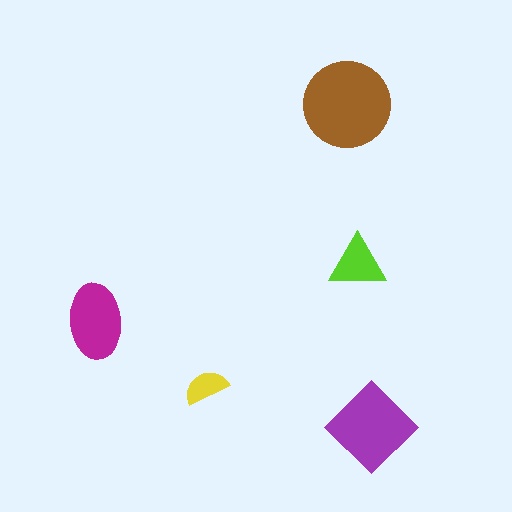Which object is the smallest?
The yellow semicircle.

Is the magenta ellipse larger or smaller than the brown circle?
Smaller.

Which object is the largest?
The brown circle.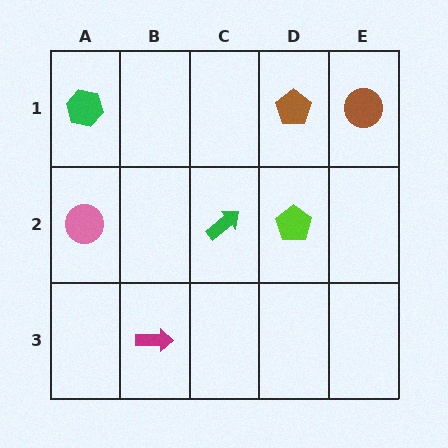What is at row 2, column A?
A pink circle.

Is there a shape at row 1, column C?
No, that cell is empty.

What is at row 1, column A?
A green hexagon.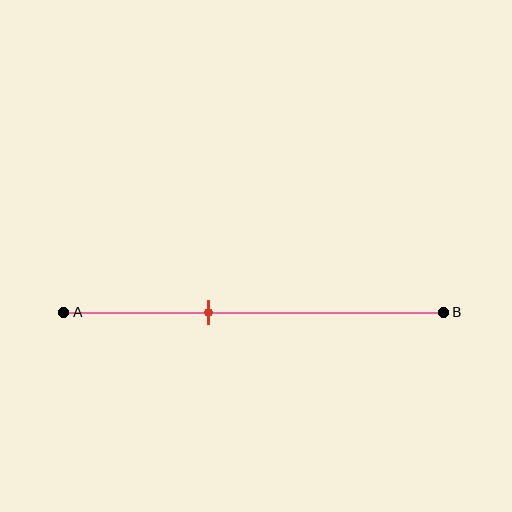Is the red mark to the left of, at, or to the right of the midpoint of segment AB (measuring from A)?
The red mark is to the left of the midpoint of segment AB.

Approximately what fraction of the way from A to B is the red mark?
The red mark is approximately 40% of the way from A to B.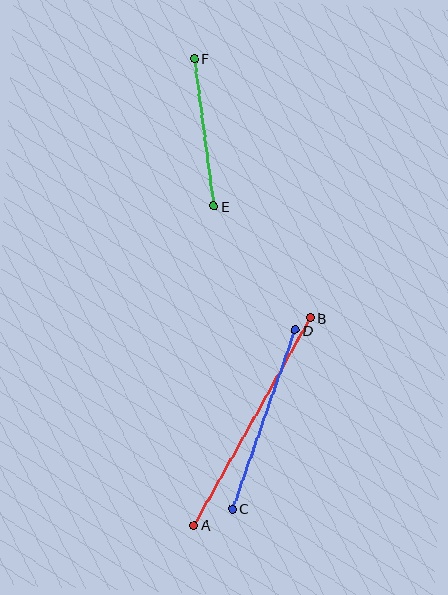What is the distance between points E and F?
The distance is approximately 148 pixels.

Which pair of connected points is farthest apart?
Points A and B are farthest apart.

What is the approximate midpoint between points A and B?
The midpoint is at approximately (252, 421) pixels.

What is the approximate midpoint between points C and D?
The midpoint is at approximately (264, 420) pixels.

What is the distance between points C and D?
The distance is approximately 190 pixels.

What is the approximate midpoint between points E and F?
The midpoint is at approximately (204, 132) pixels.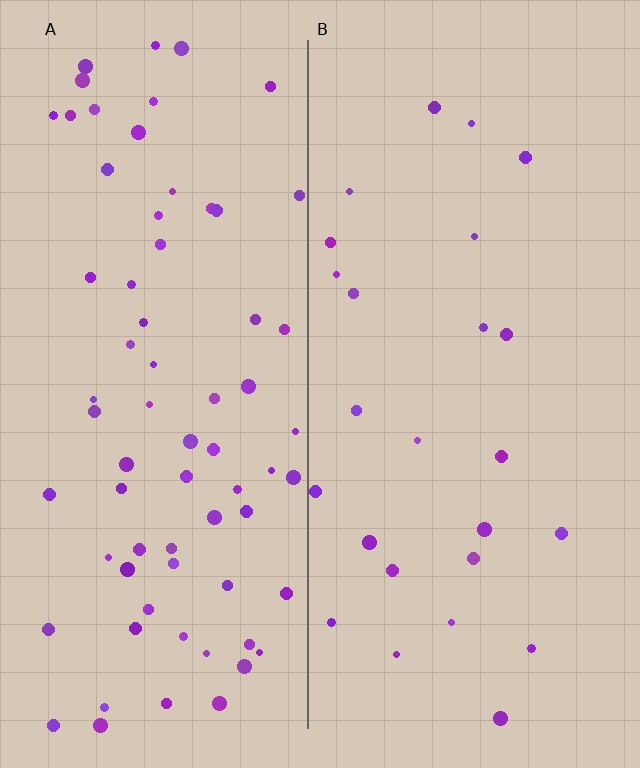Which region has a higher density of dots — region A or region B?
A (the left).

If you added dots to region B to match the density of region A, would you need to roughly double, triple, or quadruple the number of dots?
Approximately triple.